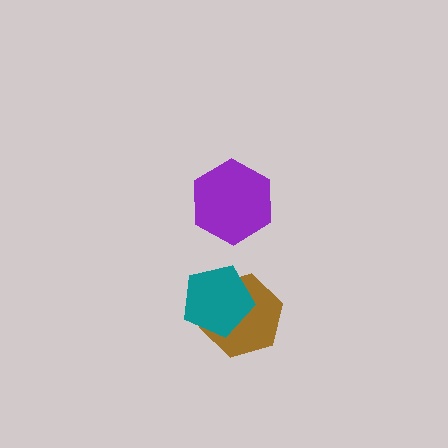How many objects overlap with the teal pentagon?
1 object overlaps with the teal pentagon.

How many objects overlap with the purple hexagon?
0 objects overlap with the purple hexagon.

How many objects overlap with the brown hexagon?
1 object overlaps with the brown hexagon.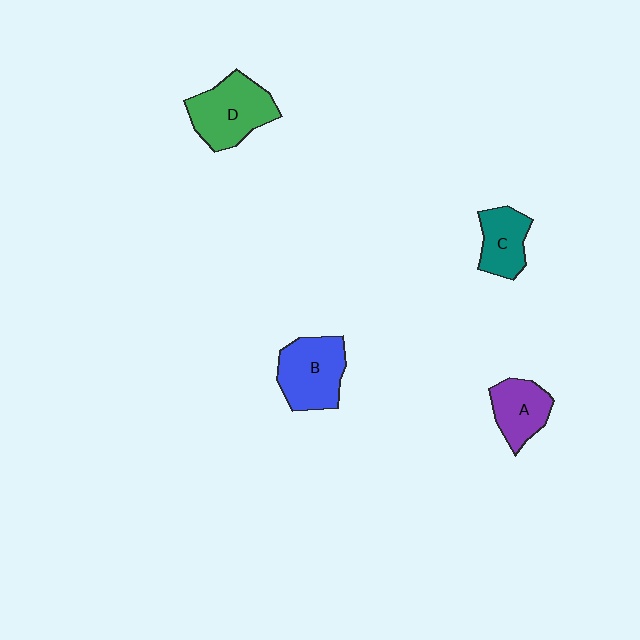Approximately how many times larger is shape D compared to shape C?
Approximately 1.5 times.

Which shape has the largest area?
Shape D (green).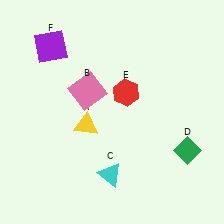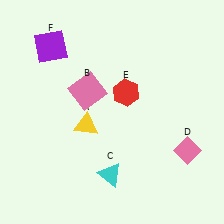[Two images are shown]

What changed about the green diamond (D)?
In Image 1, D is green. In Image 2, it changed to pink.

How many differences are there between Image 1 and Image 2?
There is 1 difference between the two images.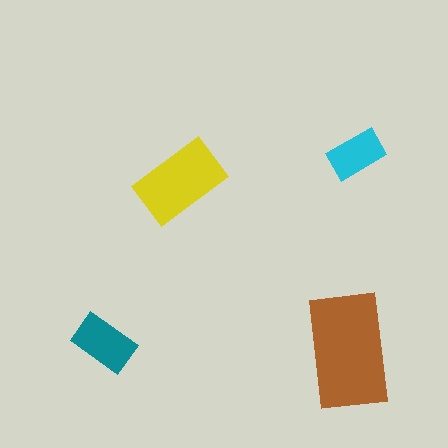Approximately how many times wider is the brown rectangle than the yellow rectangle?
About 1.5 times wider.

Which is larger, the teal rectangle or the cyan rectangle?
The teal one.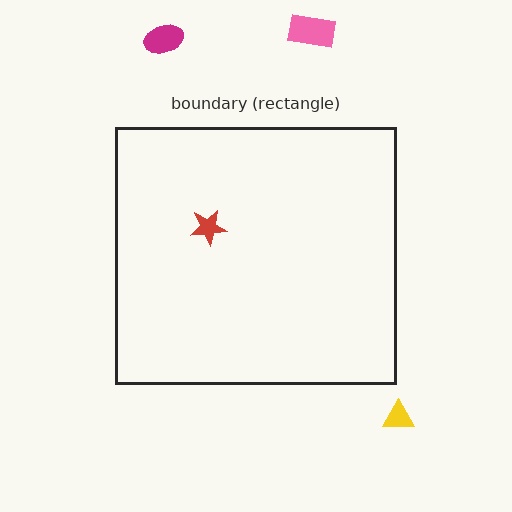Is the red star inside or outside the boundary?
Inside.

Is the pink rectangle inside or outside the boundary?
Outside.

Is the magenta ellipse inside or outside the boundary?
Outside.